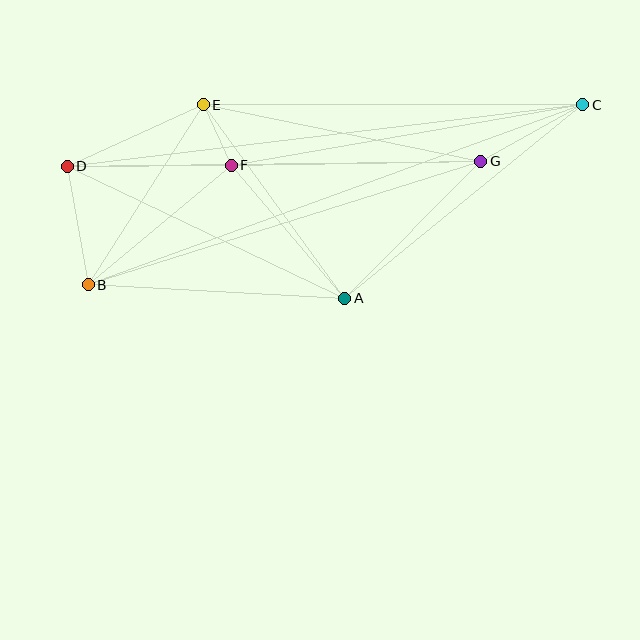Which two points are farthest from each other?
Points B and C are farthest from each other.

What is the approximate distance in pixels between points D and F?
The distance between D and F is approximately 164 pixels.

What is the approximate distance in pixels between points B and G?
The distance between B and G is approximately 412 pixels.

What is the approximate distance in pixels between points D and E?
The distance between D and E is approximately 149 pixels.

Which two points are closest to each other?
Points E and F are closest to each other.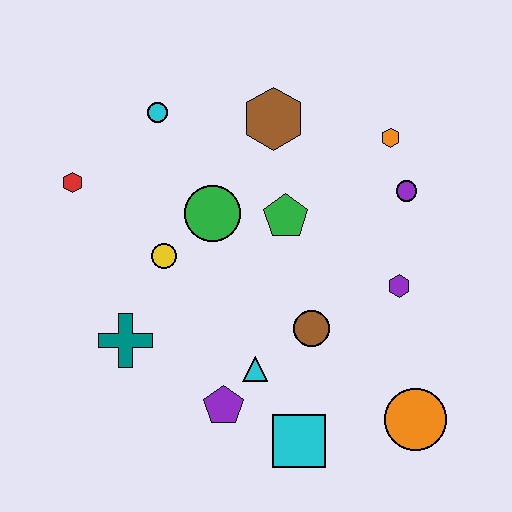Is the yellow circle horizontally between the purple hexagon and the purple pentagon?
No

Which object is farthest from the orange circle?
The red hexagon is farthest from the orange circle.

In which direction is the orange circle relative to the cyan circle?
The orange circle is below the cyan circle.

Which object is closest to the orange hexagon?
The purple circle is closest to the orange hexagon.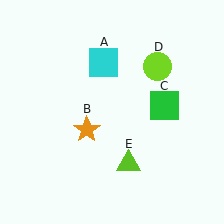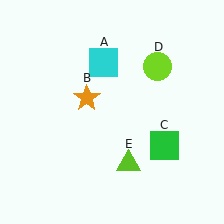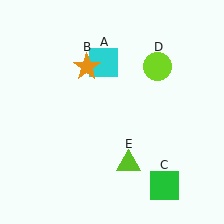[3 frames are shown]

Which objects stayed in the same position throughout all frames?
Cyan square (object A) and lime circle (object D) and lime triangle (object E) remained stationary.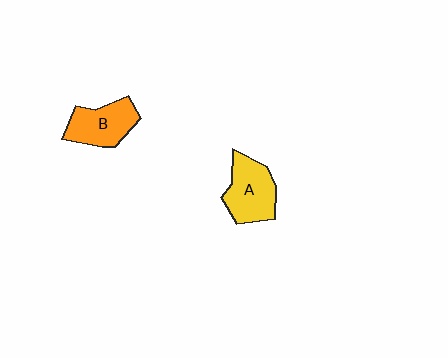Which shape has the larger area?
Shape A (yellow).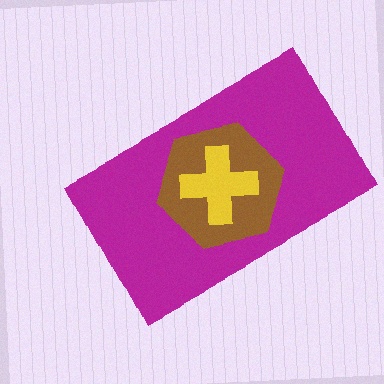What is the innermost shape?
The yellow cross.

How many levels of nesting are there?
3.